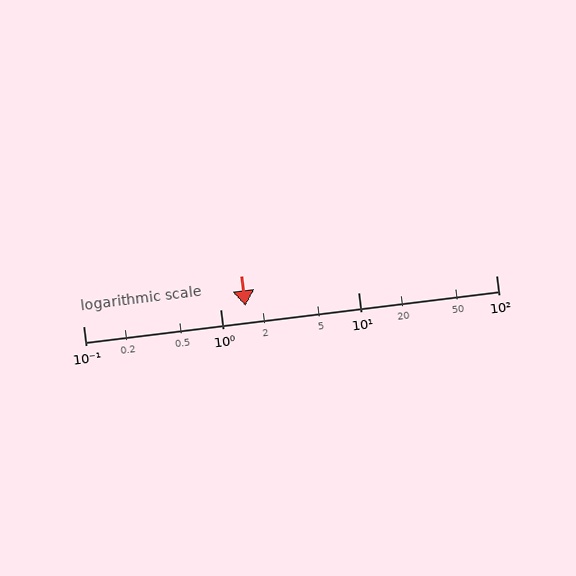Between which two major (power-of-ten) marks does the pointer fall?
The pointer is between 1 and 10.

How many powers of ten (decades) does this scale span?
The scale spans 3 decades, from 0.1 to 100.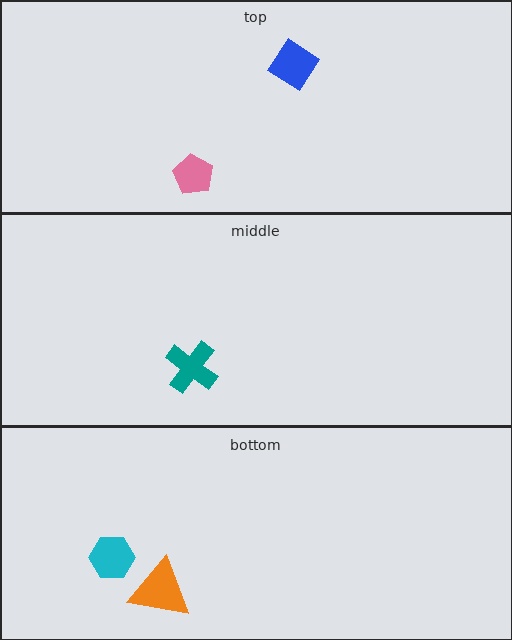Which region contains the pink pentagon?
The top region.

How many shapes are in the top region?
2.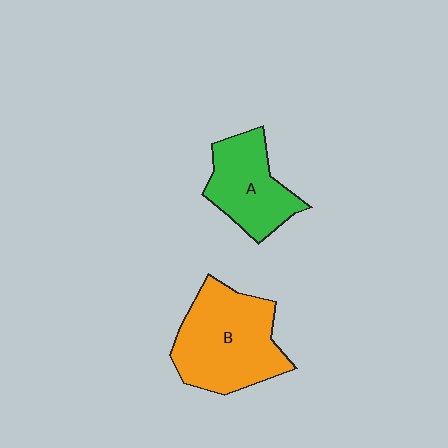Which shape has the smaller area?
Shape A (green).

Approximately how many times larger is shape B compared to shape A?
Approximately 1.4 times.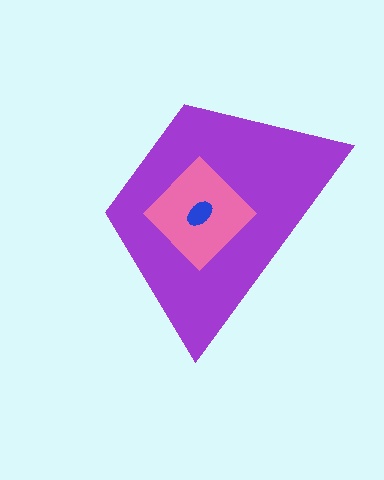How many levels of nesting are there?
3.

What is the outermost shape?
The purple trapezoid.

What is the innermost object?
The blue ellipse.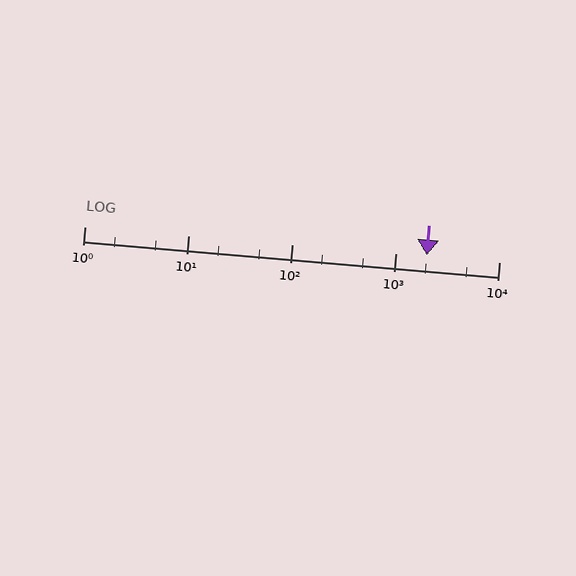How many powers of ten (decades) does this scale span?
The scale spans 4 decades, from 1 to 10000.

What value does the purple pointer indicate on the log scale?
The pointer indicates approximately 2000.